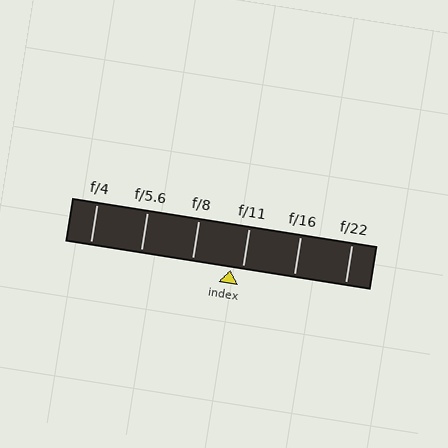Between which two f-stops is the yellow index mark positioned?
The index mark is between f/8 and f/11.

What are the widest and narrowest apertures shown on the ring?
The widest aperture shown is f/4 and the narrowest is f/22.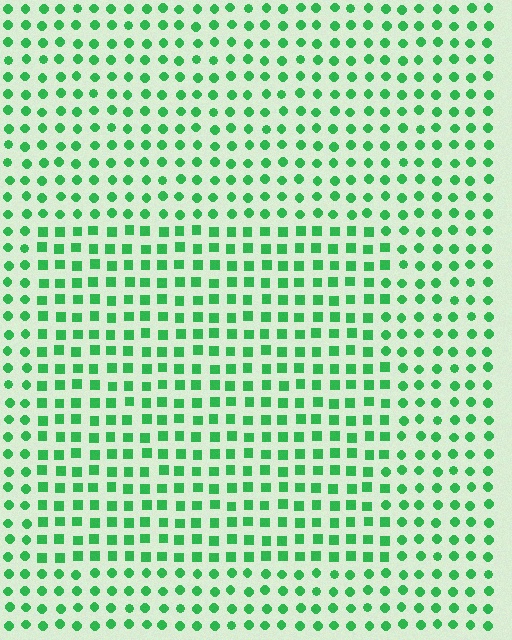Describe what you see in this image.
The image is filled with small green elements arranged in a uniform grid. A rectangle-shaped region contains squares, while the surrounding area contains circles. The boundary is defined purely by the change in element shape.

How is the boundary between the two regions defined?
The boundary is defined by a change in element shape: squares inside vs. circles outside. All elements share the same color and spacing.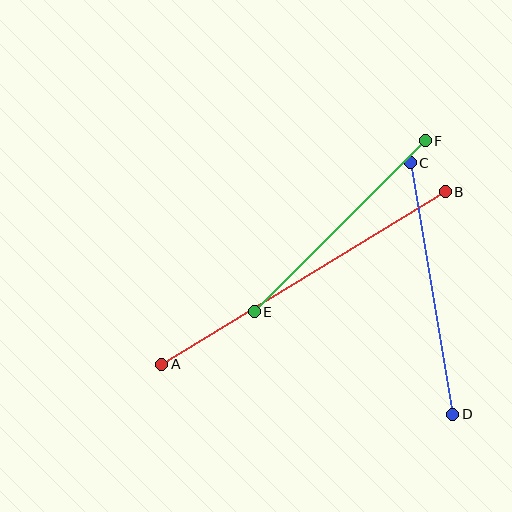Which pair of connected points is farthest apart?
Points A and B are farthest apart.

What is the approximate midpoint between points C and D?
The midpoint is at approximately (432, 289) pixels.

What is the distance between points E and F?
The distance is approximately 242 pixels.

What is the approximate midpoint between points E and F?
The midpoint is at approximately (340, 226) pixels.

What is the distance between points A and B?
The distance is approximately 332 pixels.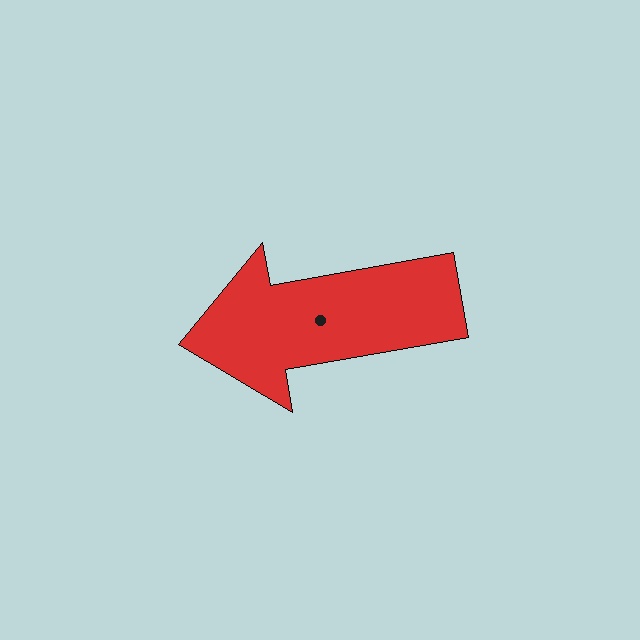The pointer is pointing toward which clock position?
Roughly 9 o'clock.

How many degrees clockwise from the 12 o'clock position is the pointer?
Approximately 260 degrees.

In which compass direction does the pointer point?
West.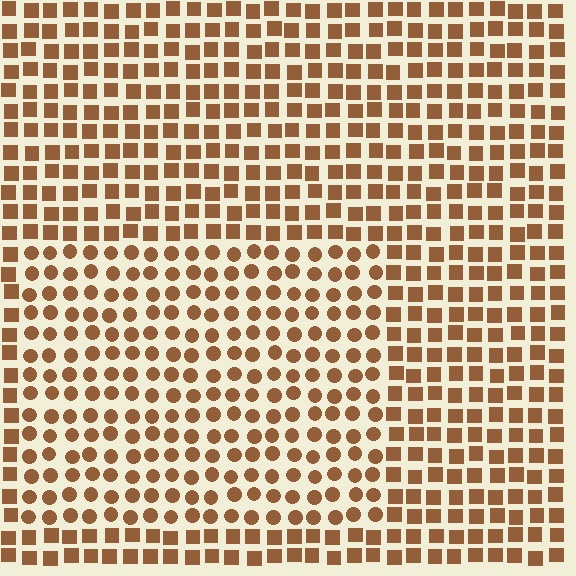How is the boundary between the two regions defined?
The boundary is defined by a change in element shape: circles inside vs. squares outside. All elements share the same color and spacing.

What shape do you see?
I see a rectangle.